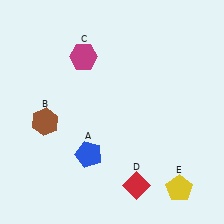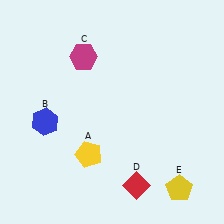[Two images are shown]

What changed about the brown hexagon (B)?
In Image 1, B is brown. In Image 2, it changed to blue.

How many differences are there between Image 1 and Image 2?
There are 2 differences between the two images.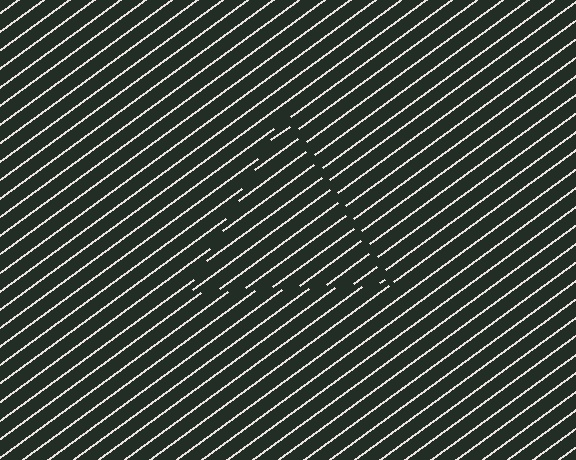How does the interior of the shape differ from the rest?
The interior of the shape contains the same grating, shifted by half a period — the contour is defined by the phase discontinuity where line-ends from the inner and outer gratings abut.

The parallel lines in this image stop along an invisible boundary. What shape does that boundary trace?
An illusory triangle. The interior of the shape contains the same grating, shifted by half a period — the contour is defined by the phase discontinuity where line-ends from the inner and outer gratings abut.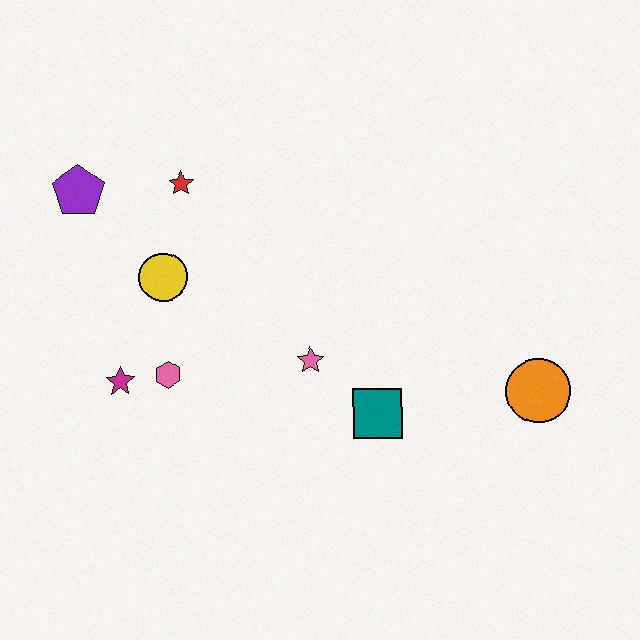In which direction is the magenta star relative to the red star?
The magenta star is below the red star.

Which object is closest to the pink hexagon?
The magenta star is closest to the pink hexagon.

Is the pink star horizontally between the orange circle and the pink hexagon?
Yes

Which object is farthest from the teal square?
The purple pentagon is farthest from the teal square.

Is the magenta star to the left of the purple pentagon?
No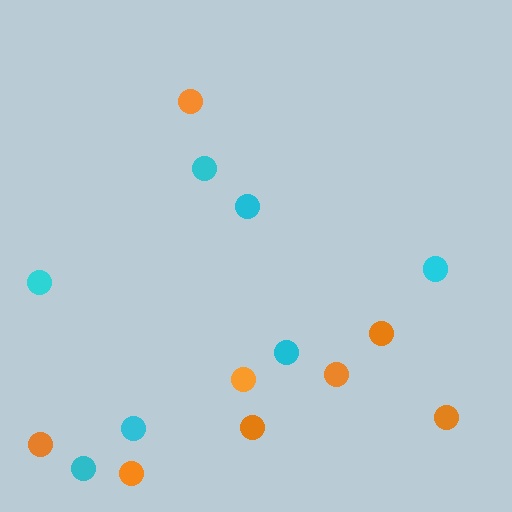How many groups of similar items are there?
There are 2 groups: one group of cyan circles (7) and one group of orange circles (8).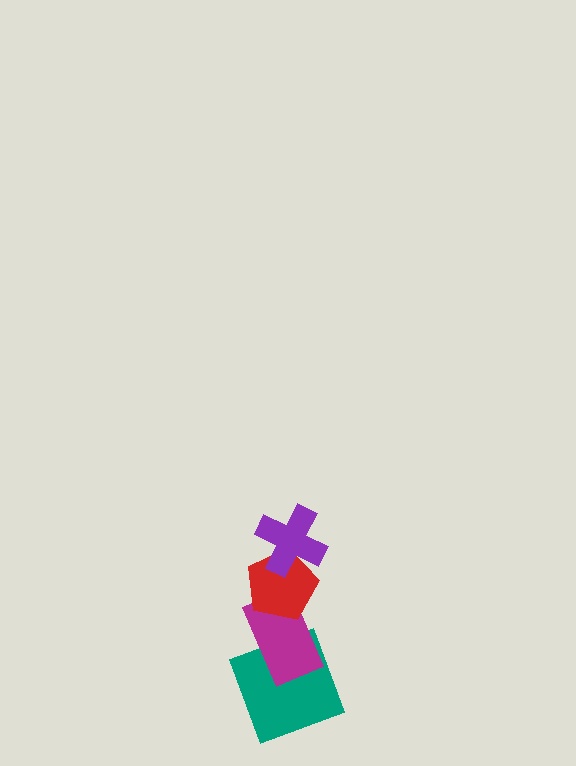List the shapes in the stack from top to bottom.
From top to bottom: the purple cross, the red pentagon, the magenta rectangle, the teal square.